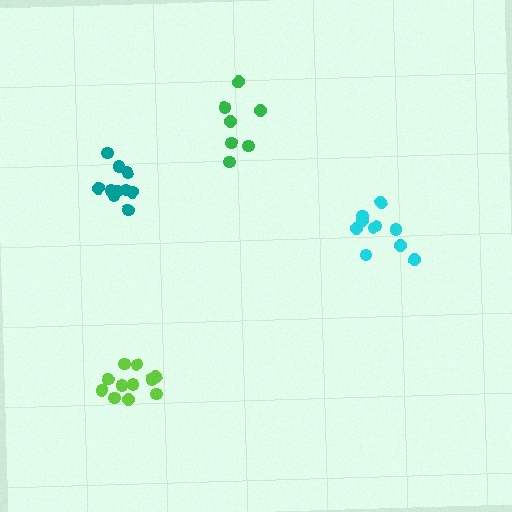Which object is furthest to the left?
The teal cluster is leftmost.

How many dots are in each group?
Group 1: 10 dots, Group 2: 10 dots, Group 3: 7 dots, Group 4: 11 dots (38 total).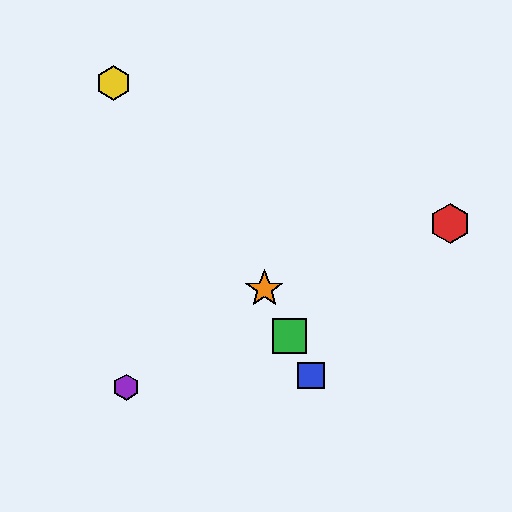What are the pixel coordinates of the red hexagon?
The red hexagon is at (450, 223).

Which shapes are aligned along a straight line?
The blue square, the green square, the orange star are aligned along a straight line.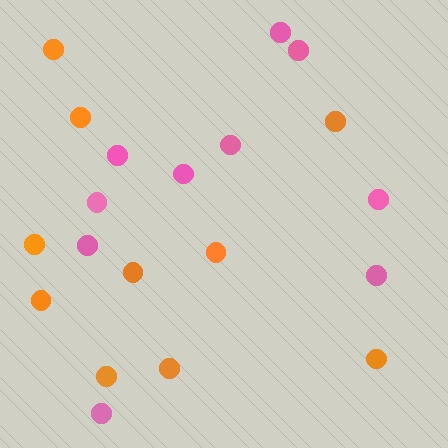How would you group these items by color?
There are 2 groups: one group of orange circles (10) and one group of pink circles (10).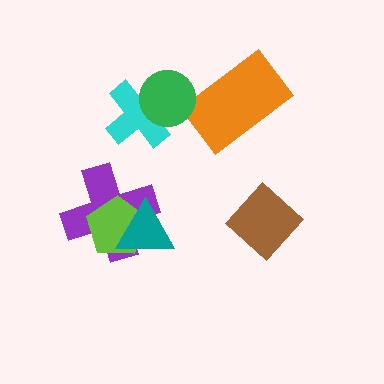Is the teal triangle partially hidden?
No, no other shape covers it.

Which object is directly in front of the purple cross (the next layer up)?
The lime pentagon is directly in front of the purple cross.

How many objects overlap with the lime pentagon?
2 objects overlap with the lime pentagon.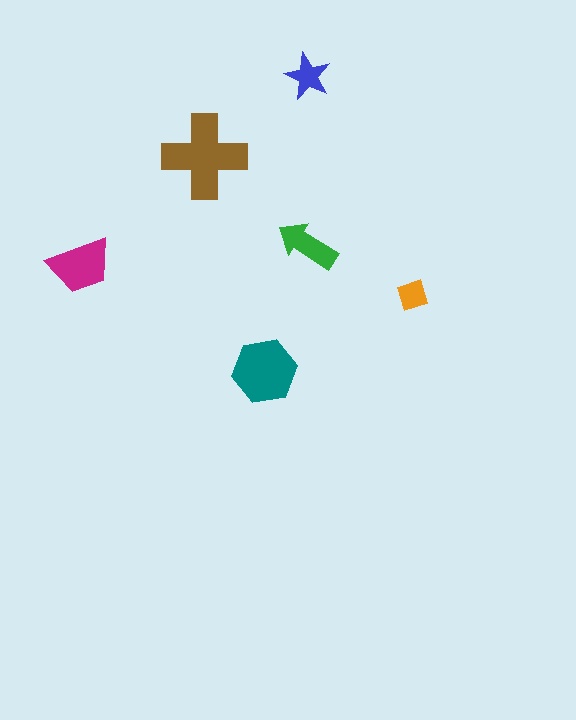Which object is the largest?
The brown cross.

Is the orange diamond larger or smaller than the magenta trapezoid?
Smaller.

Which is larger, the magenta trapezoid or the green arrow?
The magenta trapezoid.